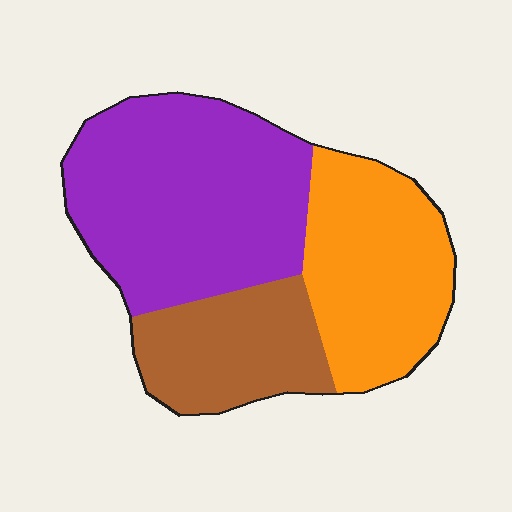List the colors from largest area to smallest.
From largest to smallest: purple, orange, brown.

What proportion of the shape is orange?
Orange takes up between a sixth and a third of the shape.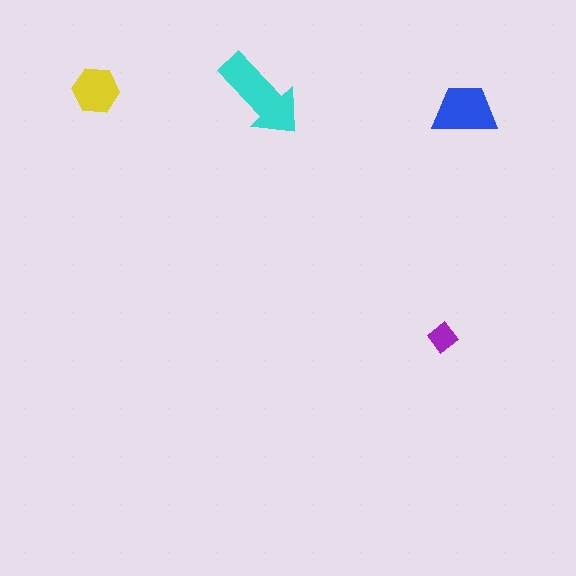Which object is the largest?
The cyan arrow.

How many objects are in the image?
There are 4 objects in the image.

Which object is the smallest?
The purple diamond.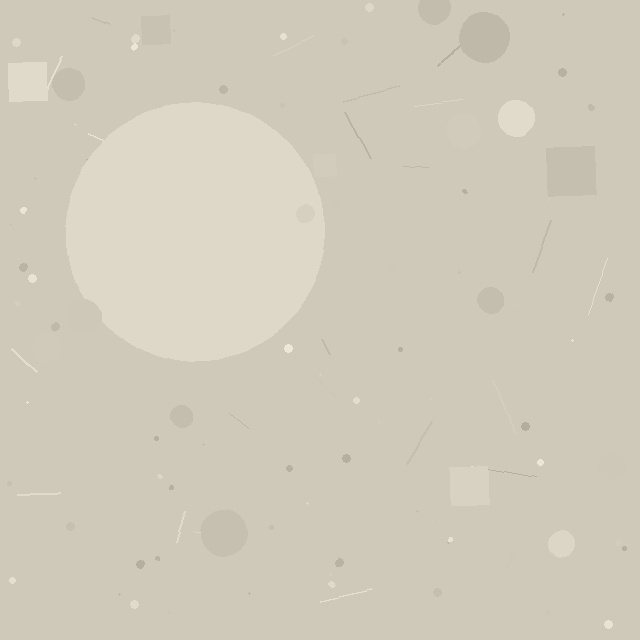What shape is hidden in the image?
A circle is hidden in the image.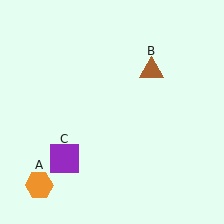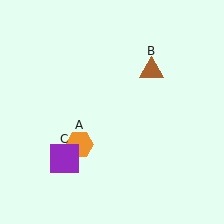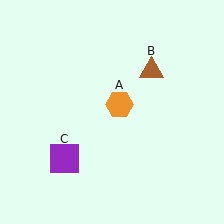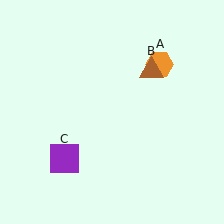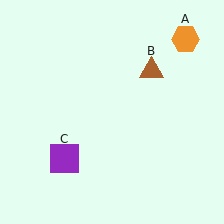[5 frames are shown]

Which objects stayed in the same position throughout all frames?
Brown triangle (object B) and purple square (object C) remained stationary.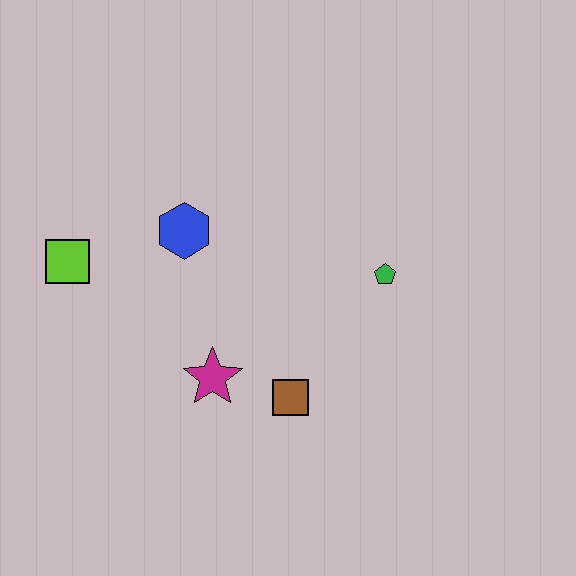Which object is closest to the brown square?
The magenta star is closest to the brown square.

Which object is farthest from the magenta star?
The green pentagon is farthest from the magenta star.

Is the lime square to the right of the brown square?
No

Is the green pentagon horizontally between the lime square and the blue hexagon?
No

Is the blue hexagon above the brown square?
Yes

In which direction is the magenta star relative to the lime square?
The magenta star is to the right of the lime square.